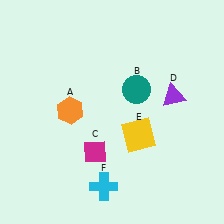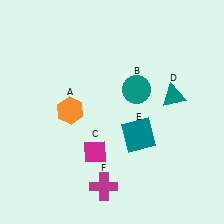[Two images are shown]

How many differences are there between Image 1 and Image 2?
There are 3 differences between the two images.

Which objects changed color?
D changed from purple to teal. E changed from yellow to teal. F changed from cyan to magenta.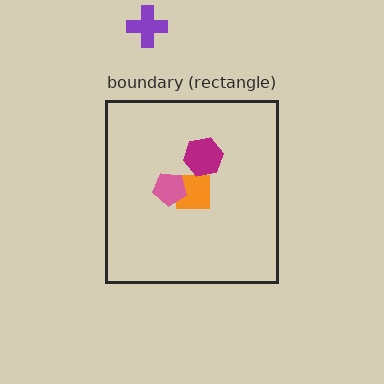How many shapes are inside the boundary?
3 inside, 1 outside.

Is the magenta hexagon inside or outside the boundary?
Inside.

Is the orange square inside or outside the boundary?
Inside.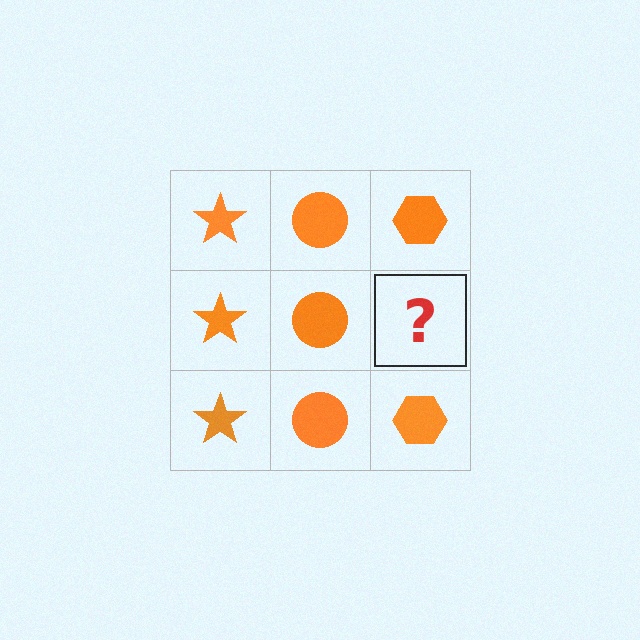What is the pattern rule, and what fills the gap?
The rule is that each column has a consistent shape. The gap should be filled with an orange hexagon.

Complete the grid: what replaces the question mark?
The question mark should be replaced with an orange hexagon.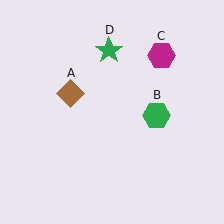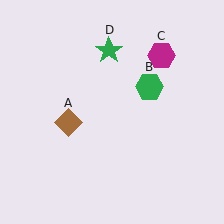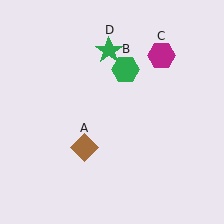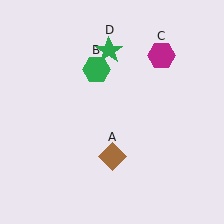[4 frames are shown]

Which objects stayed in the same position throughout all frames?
Magenta hexagon (object C) and green star (object D) remained stationary.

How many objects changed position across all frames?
2 objects changed position: brown diamond (object A), green hexagon (object B).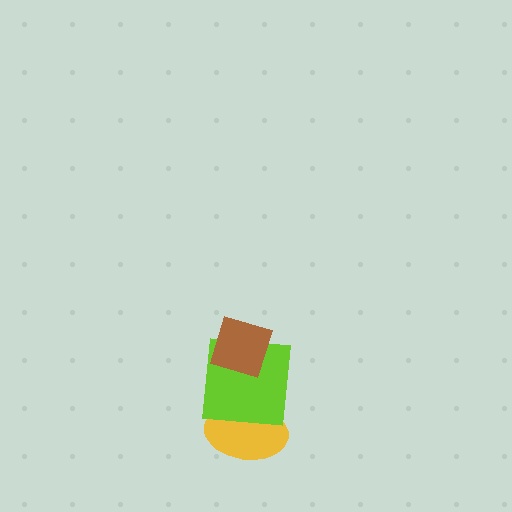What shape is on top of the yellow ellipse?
The lime square is on top of the yellow ellipse.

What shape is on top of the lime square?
The brown diamond is on top of the lime square.